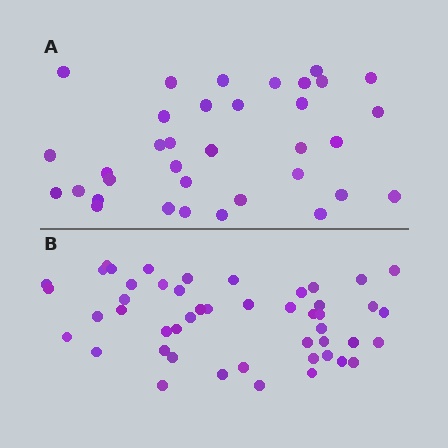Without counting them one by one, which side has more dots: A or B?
Region B (the bottom region) has more dots.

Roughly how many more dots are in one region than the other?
Region B has approximately 15 more dots than region A.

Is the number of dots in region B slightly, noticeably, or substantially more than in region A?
Region B has noticeably more, but not dramatically so. The ratio is roughly 1.4 to 1.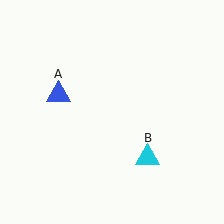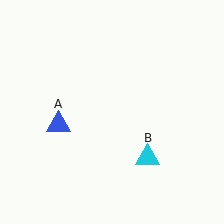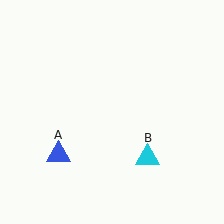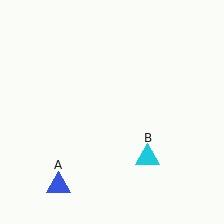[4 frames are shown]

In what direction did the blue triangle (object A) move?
The blue triangle (object A) moved down.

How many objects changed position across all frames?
1 object changed position: blue triangle (object A).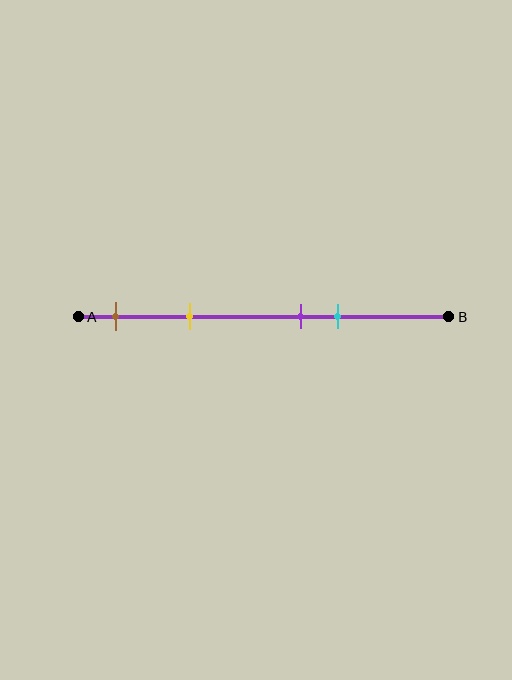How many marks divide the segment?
There are 4 marks dividing the segment.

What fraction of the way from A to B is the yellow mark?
The yellow mark is approximately 30% (0.3) of the way from A to B.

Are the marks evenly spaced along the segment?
No, the marks are not evenly spaced.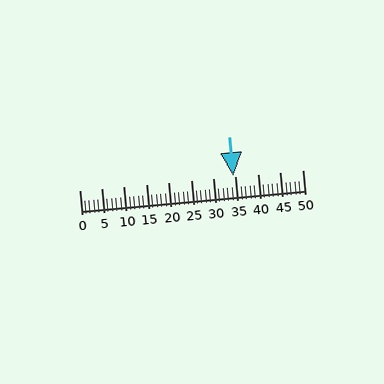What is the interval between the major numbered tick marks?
The major tick marks are spaced 5 units apart.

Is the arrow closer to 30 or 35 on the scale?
The arrow is closer to 35.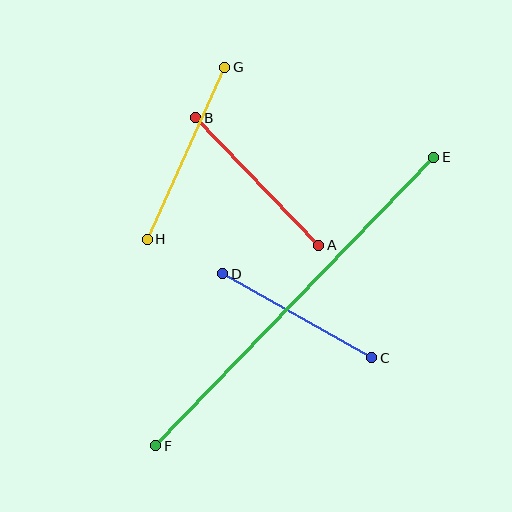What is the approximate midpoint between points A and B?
The midpoint is at approximately (257, 182) pixels.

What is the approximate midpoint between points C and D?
The midpoint is at approximately (297, 316) pixels.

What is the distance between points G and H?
The distance is approximately 189 pixels.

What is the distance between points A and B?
The distance is approximately 177 pixels.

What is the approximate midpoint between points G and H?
The midpoint is at approximately (186, 153) pixels.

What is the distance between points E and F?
The distance is approximately 401 pixels.